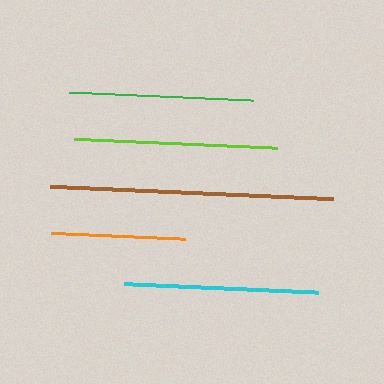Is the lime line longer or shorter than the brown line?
The brown line is longer than the lime line.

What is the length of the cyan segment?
The cyan segment is approximately 194 pixels long.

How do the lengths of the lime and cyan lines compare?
The lime and cyan lines are approximately the same length.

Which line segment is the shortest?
The orange line is the shortest at approximately 134 pixels.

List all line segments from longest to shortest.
From longest to shortest: brown, lime, cyan, green, orange.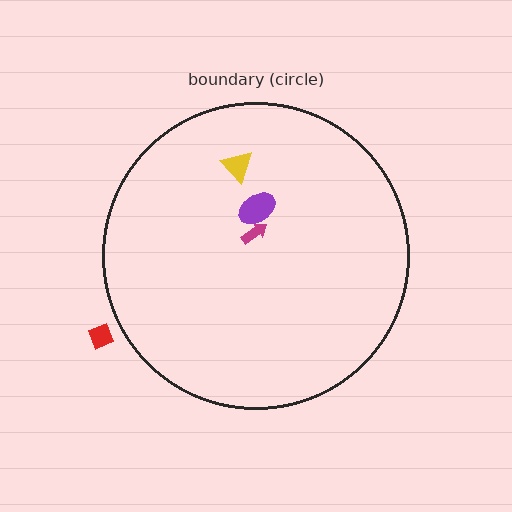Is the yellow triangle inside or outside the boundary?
Inside.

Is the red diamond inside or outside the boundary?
Outside.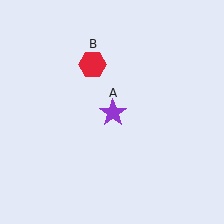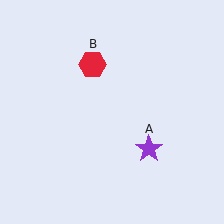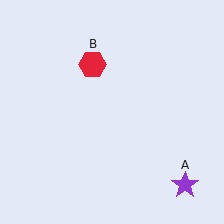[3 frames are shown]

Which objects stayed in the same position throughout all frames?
Red hexagon (object B) remained stationary.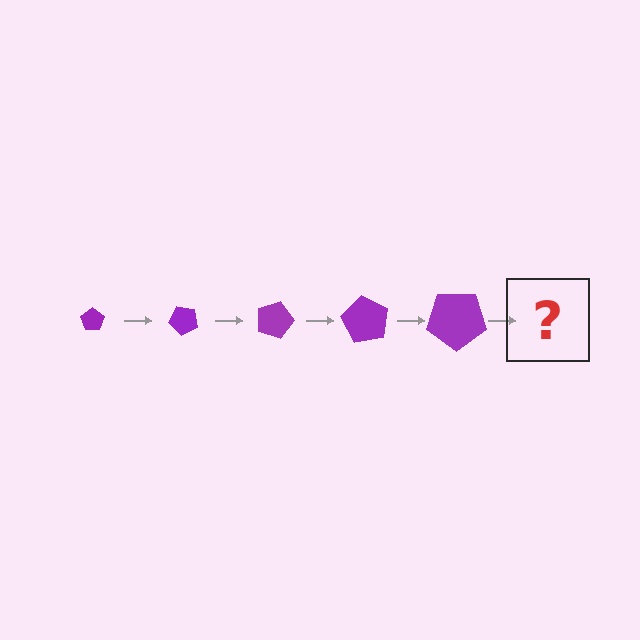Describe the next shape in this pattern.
It should be a pentagon, larger than the previous one and rotated 225 degrees from the start.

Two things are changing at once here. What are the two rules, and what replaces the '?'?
The two rules are that the pentagon grows larger each step and it rotates 45 degrees each step. The '?' should be a pentagon, larger than the previous one and rotated 225 degrees from the start.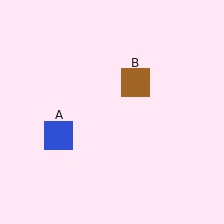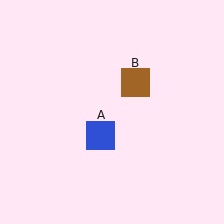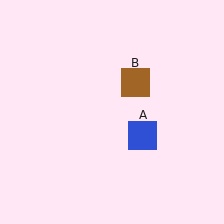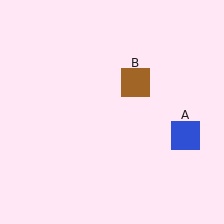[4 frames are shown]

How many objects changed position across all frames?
1 object changed position: blue square (object A).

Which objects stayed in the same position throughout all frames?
Brown square (object B) remained stationary.